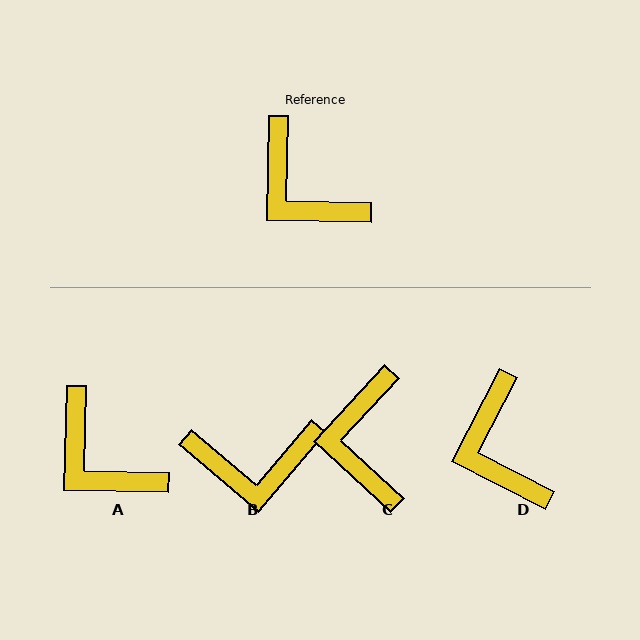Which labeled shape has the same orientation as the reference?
A.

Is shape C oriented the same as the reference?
No, it is off by about 41 degrees.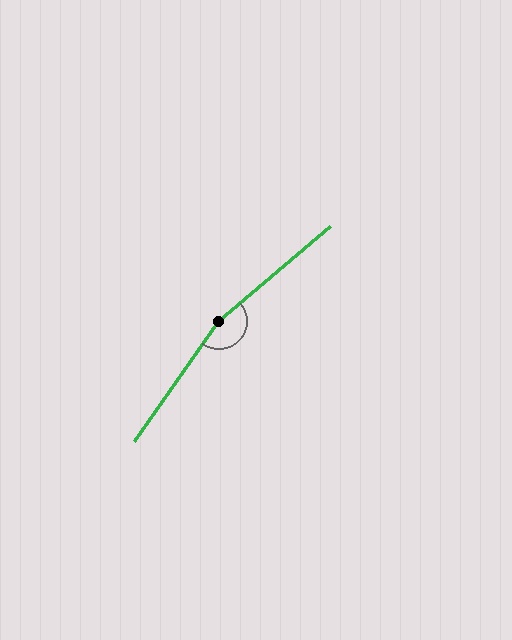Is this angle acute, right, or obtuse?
It is obtuse.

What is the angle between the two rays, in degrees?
Approximately 166 degrees.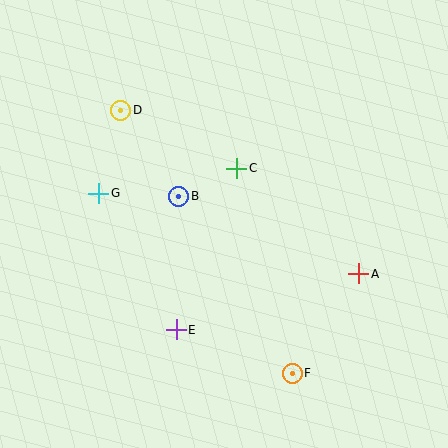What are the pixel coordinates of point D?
Point D is at (121, 110).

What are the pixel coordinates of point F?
Point F is at (292, 373).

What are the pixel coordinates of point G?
Point G is at (99, 193).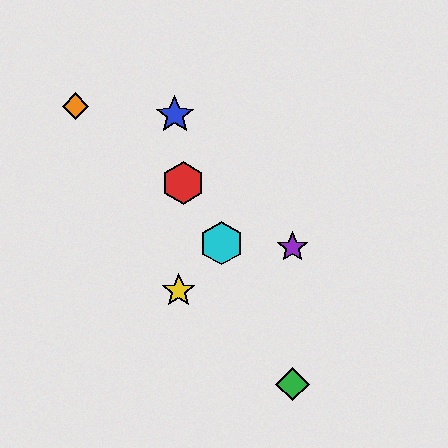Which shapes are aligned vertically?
The green diamond, the purple star are aligned vertically.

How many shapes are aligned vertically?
2 shapes (the green diamond, the purple star) are aligned vertically.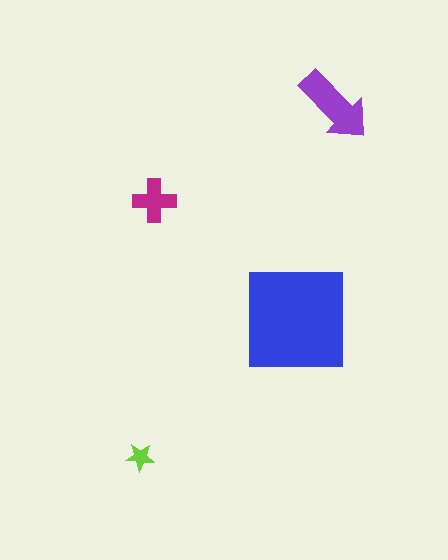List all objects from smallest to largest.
The lime star, the magenta cross, the purple arrow, the blue square.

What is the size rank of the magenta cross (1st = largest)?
3rd.